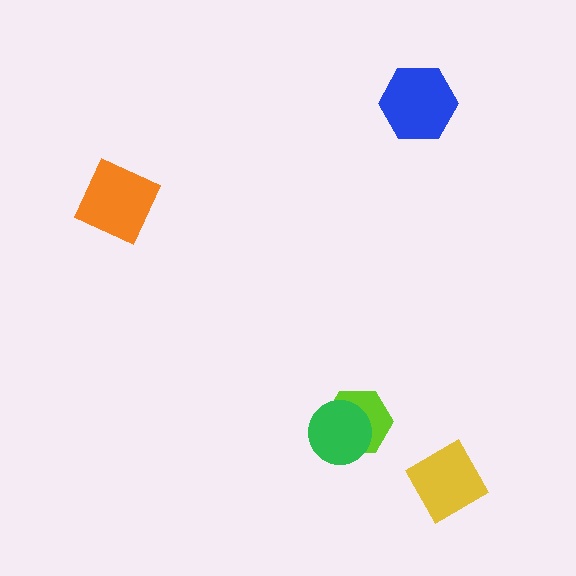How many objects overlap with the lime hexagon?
1 object overlaps with the lime hexagon.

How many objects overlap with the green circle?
1 object overlaps with the green circle.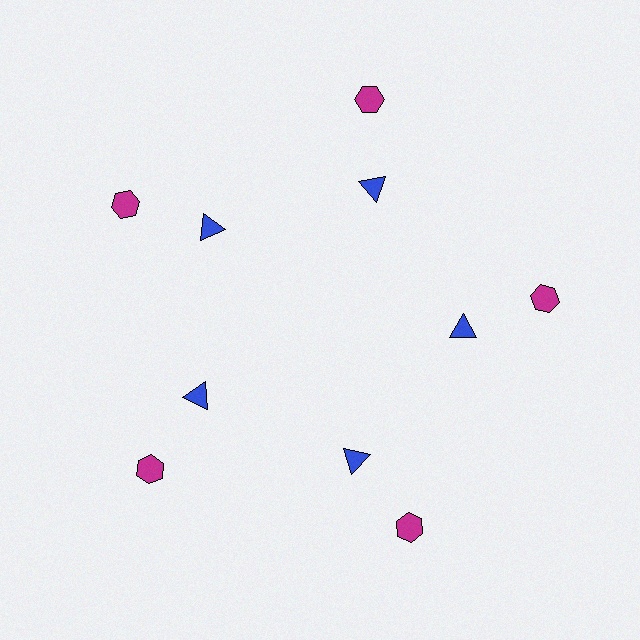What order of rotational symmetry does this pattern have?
This pattern has 5-fold rotational symmetry.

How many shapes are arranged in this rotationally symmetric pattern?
There are 10 shapes, arranged in 5 groups of 2.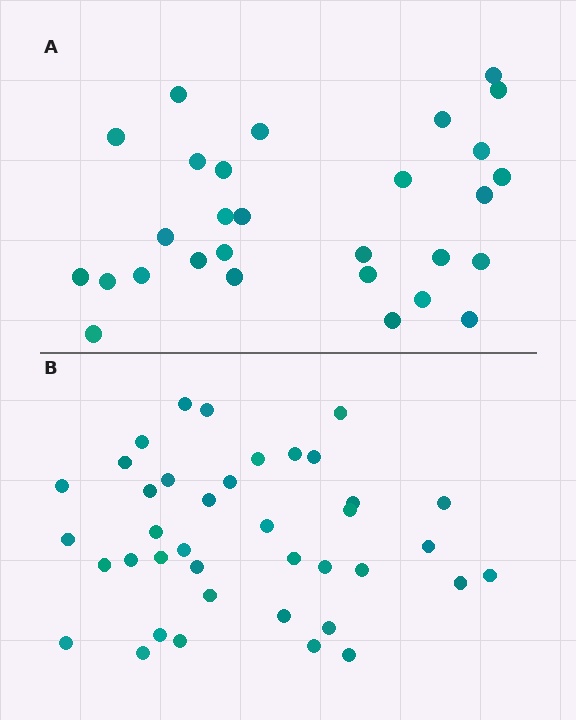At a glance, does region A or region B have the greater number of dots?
Region B (the bottom region) has more dots.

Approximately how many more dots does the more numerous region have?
Region B has roughly 10 or so more dots than region A.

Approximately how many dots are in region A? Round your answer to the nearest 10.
About 30 dots. (The exact count is 29, which rounds to 30.)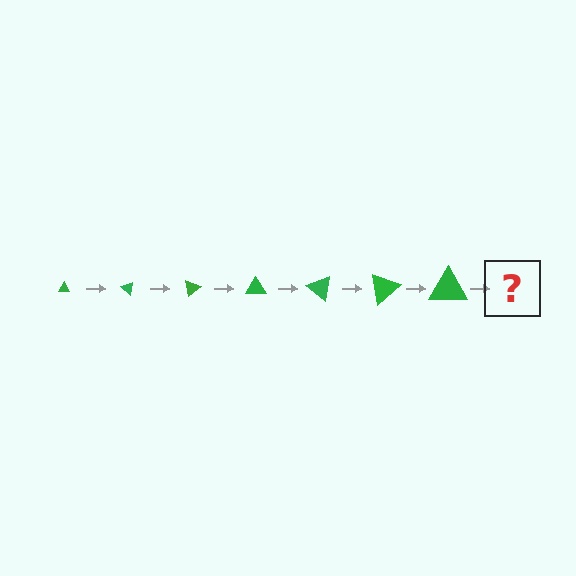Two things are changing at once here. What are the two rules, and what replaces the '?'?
The two rules are that the triangle grows larger each step and it rotates 40 degrees each step. The '?' should be a triangle, larger than the previous one and rotated 280 degrees from the start.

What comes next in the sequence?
The next element should be a triangle, larger than the previous one and rotated 280 degrees from the start.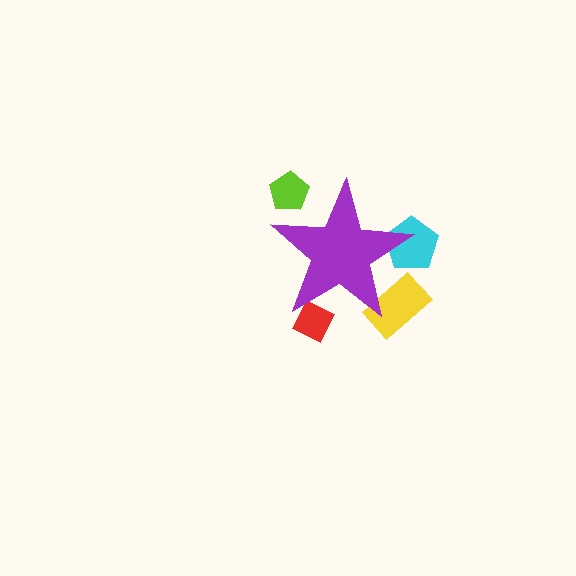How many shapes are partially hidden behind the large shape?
4 shapes are partially hidden.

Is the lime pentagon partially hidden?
Yes, the lime pentagon is partially hidden behind the purple star.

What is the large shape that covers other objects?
A purple star.